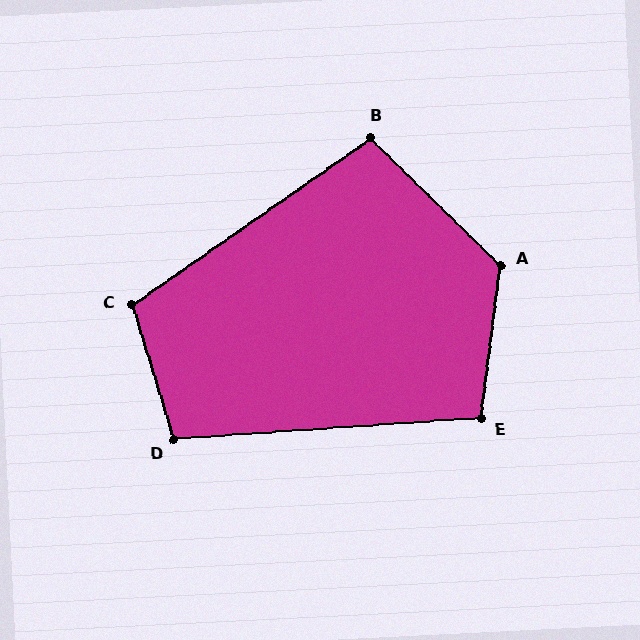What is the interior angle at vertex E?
Approximately 101 degrees (obtuse).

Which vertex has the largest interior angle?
A, at approximately 127 degrees.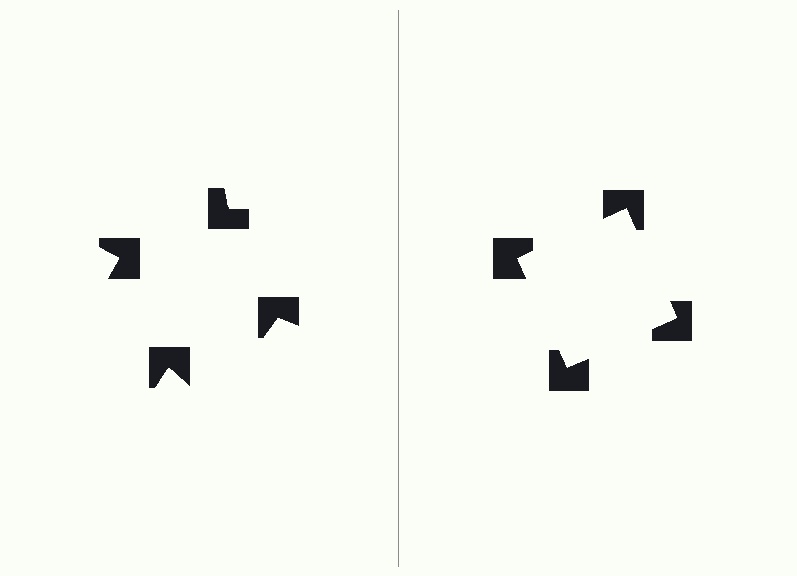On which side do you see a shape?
An illusory square appears on the right side. On the left side the wedge cuts are rotated, so no coherent shape forms.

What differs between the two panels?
The notched squares are positioned identically on both sides; only the wedge orientations differ. On the right they align to a square; on the left they are misaligned.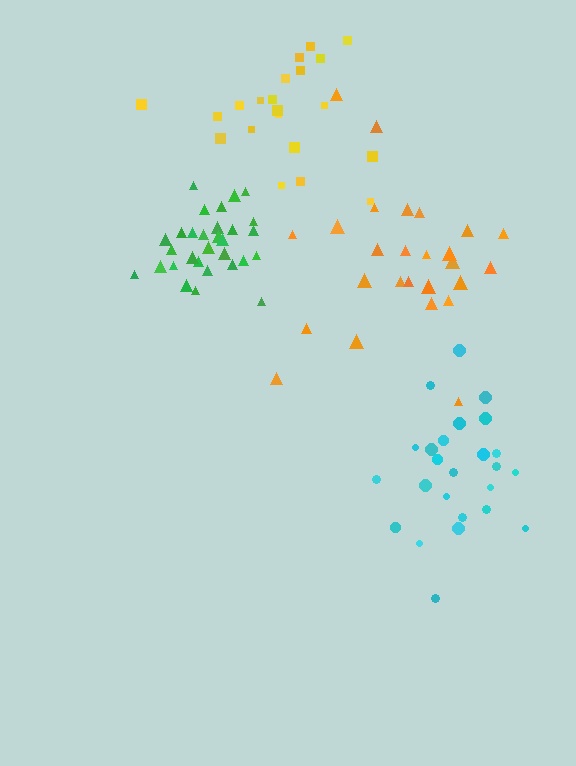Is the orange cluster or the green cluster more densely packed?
Green.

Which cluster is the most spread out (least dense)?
Orange.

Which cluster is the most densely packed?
Green.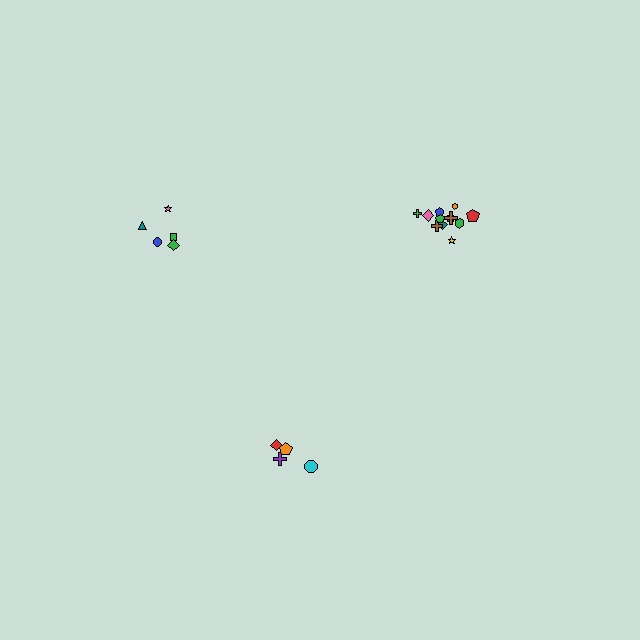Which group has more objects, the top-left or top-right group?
The top-right group.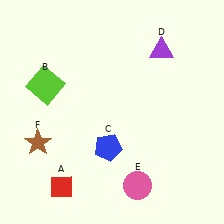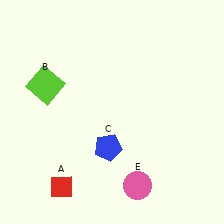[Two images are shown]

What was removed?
The brown star (F), the purple triangle (D) were removed in Image 2.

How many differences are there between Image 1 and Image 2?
There are 2 differences between the two images.